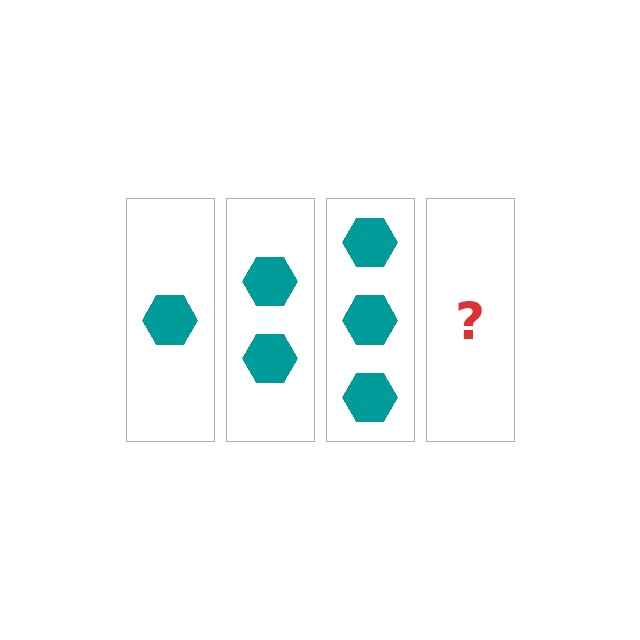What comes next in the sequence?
The next element should be 4 hexagons.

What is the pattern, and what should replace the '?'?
The pattern is that each step adds one more hexagon. The '?' should be 4 hexagons.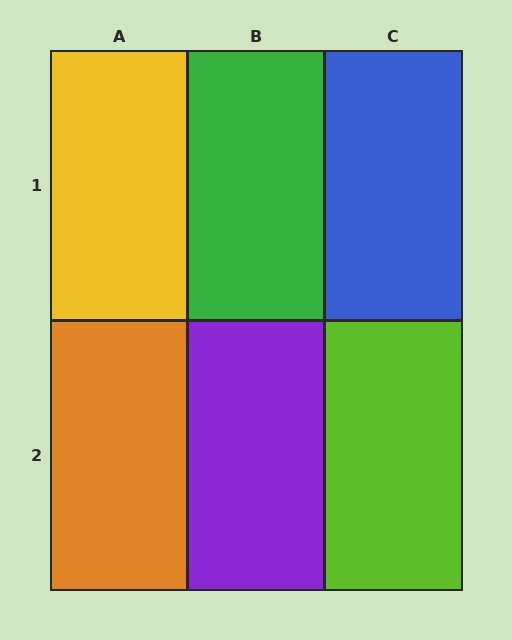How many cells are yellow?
1 cell is yellow.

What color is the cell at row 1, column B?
Green.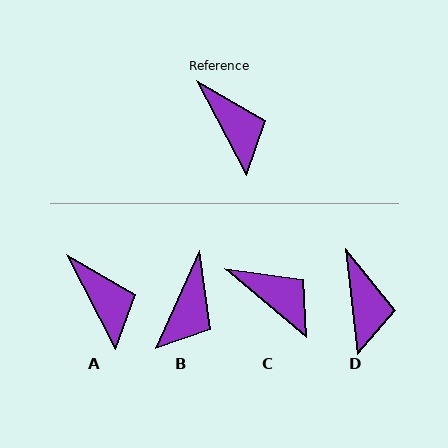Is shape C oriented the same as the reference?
No, it is off by about 22 degrees.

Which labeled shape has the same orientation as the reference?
A.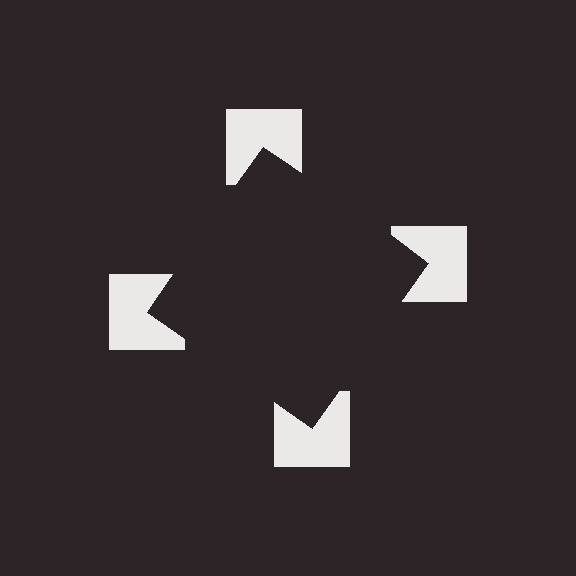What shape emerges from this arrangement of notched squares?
An illusory square — its edges are inferred from the aligned wedge cuts in the notched squares, not physically drawn.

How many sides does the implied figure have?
4 sides.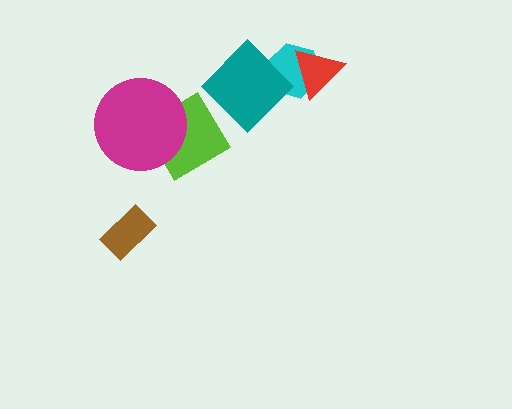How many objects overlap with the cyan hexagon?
2 objects overlap with the cyan hexagon.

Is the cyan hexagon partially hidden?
Yes, it is partially covered by another shape.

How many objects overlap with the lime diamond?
2 objects overlap with the lime diamond.